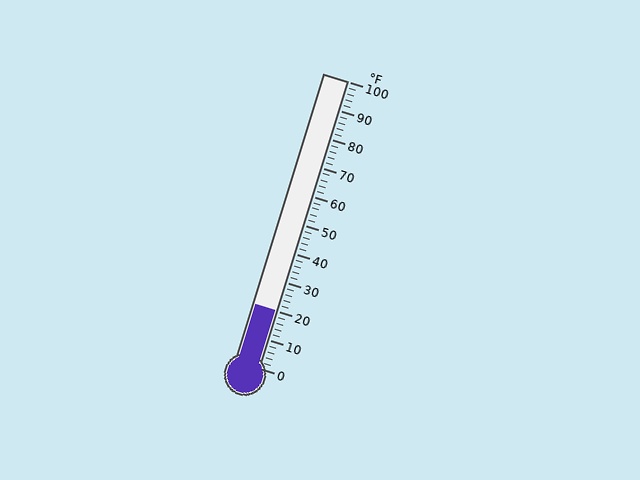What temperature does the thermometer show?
The thermometer shows approximately 20°F.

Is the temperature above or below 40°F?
The temperature is below 40°F.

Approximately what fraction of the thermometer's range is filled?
The thermometer is filled to approximately 20% of its range.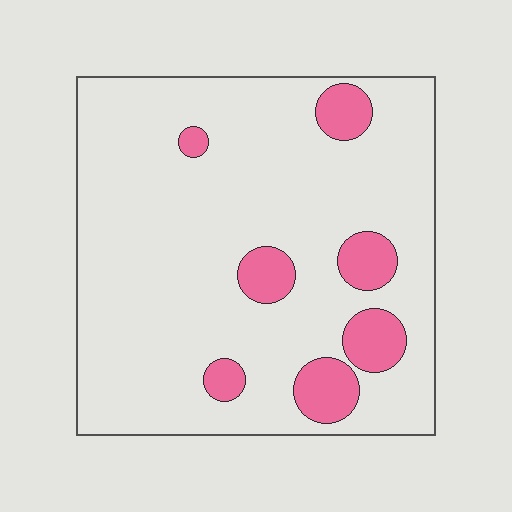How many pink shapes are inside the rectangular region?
7.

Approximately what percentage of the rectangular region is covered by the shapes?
Approximately 15%.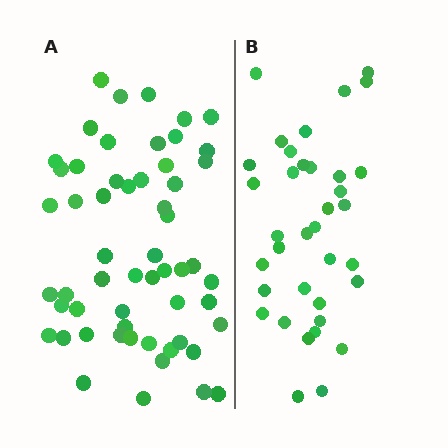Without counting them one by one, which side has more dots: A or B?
Region A (the left region) has more dots.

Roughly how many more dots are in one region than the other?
Region A has approximately 20 more dots than region B.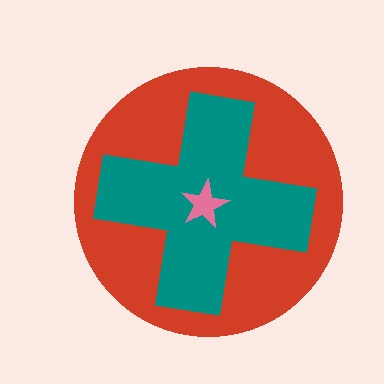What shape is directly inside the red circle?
The teal cross.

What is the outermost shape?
The red circle.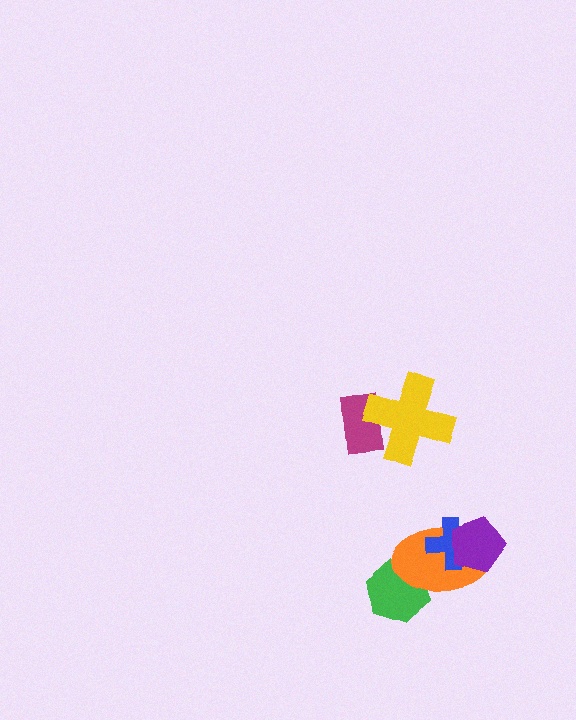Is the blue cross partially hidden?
Yes, it is partially covered by another shape.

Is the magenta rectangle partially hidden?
Yes, it is partially covered by another shape.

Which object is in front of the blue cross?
The purple pentagon is in front of the blue cross.